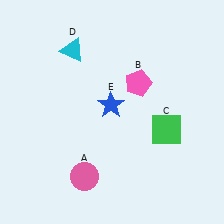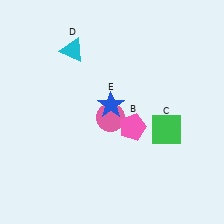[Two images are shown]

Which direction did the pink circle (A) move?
The pink circle (A) moved up.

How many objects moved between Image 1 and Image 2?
2 objects moved between the two images.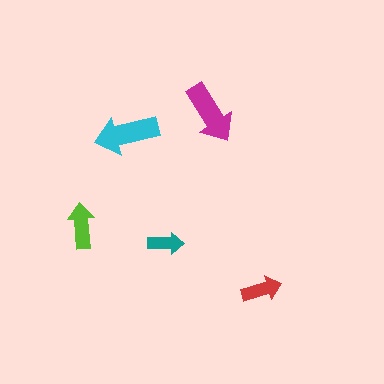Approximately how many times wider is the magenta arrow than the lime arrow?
About 1.5 times wider.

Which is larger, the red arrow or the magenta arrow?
The magenta one.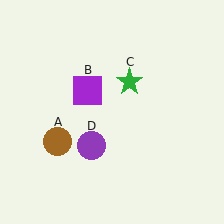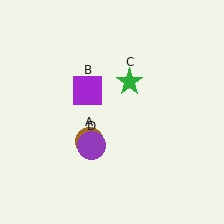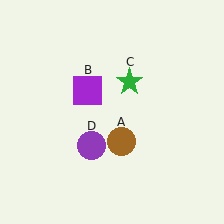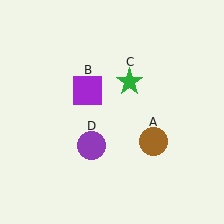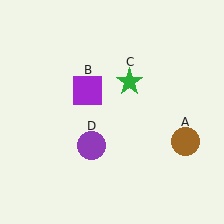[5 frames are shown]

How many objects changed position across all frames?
1 object changed position: brown circle (object A).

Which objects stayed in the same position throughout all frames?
Purple square (object B) and green star (object C) and purple circle (object D) remained stationary.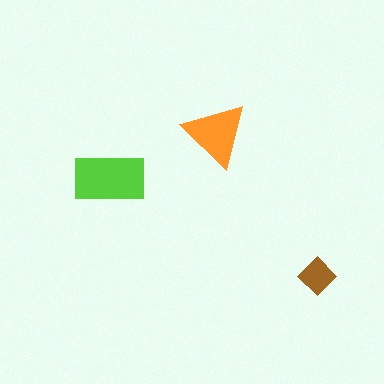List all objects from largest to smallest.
The lime rectangle, the orange triangle, the brown diamond.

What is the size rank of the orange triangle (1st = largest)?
2nd.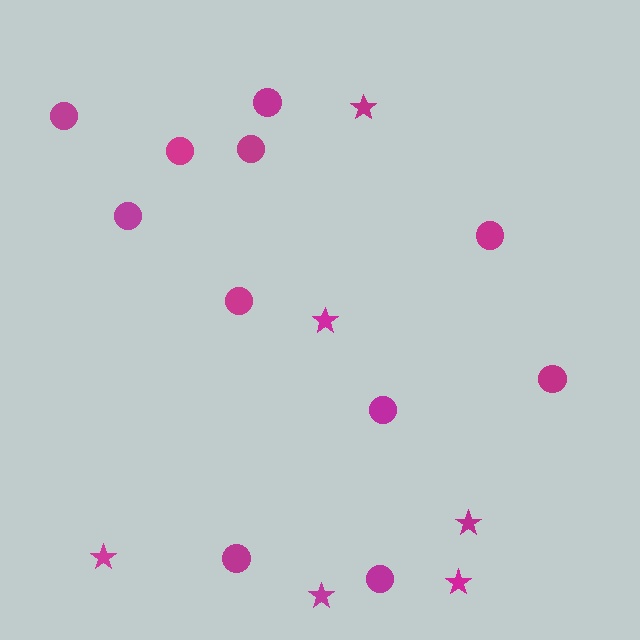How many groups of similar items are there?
There are 2 groups: one group of circles (11) and one group of stars (6).